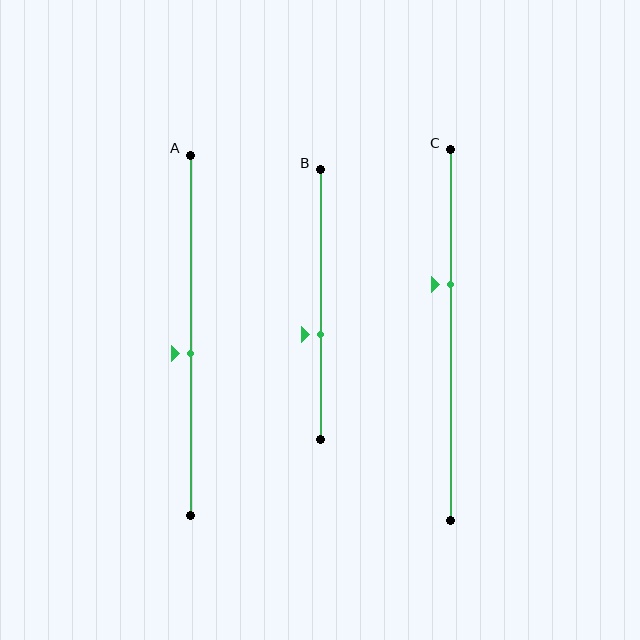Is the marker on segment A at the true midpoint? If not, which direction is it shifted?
No, the marker on segment A is shifted downward by about 5% of the segment length.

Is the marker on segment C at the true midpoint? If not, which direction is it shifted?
No, the marker on segment C is shifted upward by about 14% of the segment length.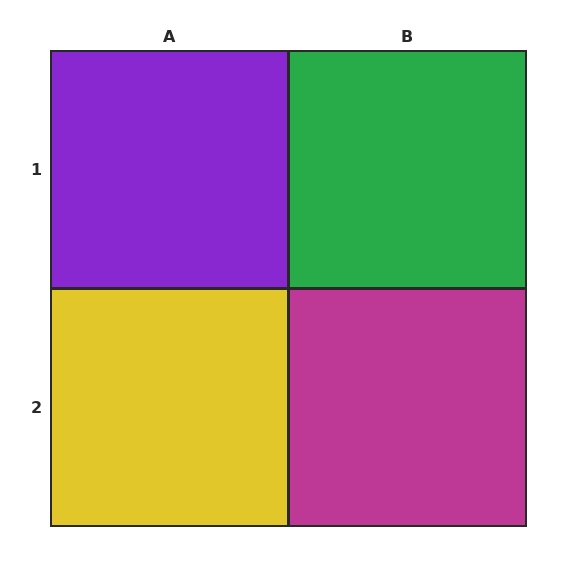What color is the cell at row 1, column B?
Green.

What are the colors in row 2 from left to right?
Yellow, magenta.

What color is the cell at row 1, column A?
Purple.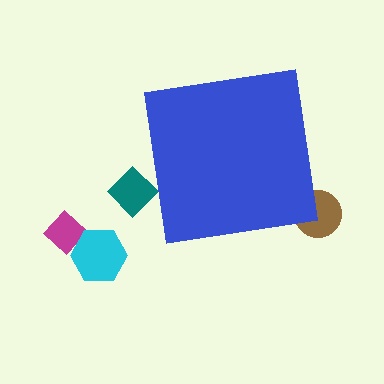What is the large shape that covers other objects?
A blue square.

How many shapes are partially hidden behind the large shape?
2 shapes are partially hidden.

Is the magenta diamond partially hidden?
No, the magenta diamond is fully visible.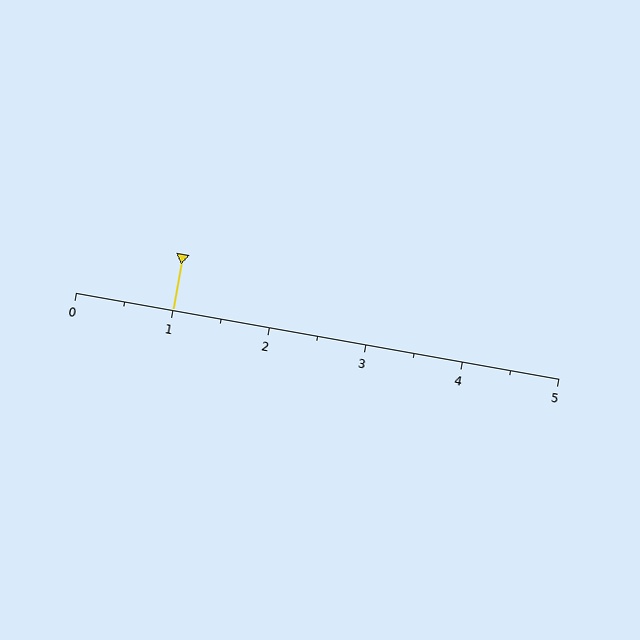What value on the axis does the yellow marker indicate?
The marker indicates approximately 1.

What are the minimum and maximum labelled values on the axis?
The axis runs from 0 to 5.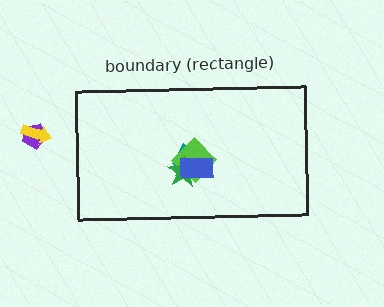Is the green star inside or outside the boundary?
Inside.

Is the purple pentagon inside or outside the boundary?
Outside.